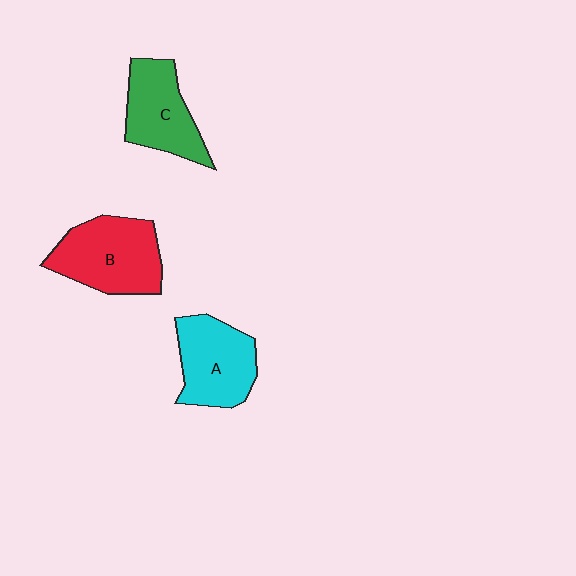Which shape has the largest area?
Shape B (red).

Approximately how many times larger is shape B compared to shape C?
Approximately 1.2 times.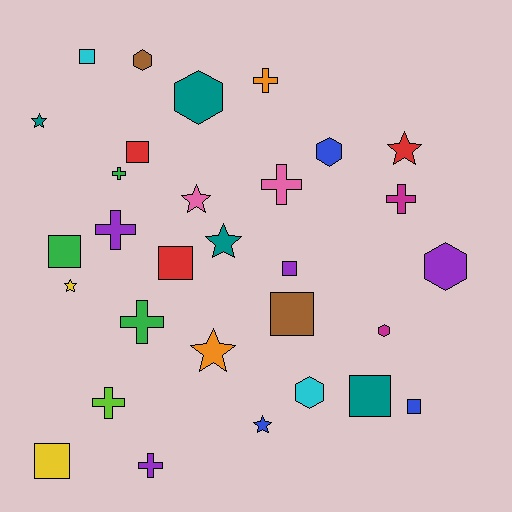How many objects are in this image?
There are 30 objects.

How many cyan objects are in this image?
There are 2 cyan objects.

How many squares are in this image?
There are 9 squares.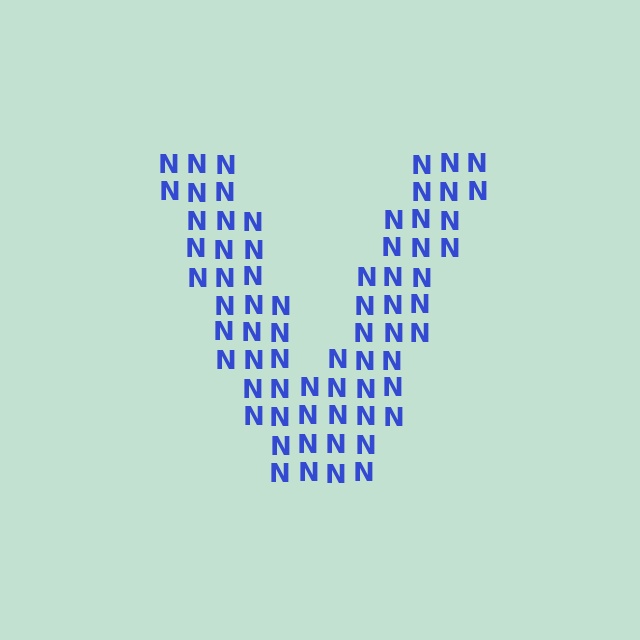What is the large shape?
The large shape is the letter V.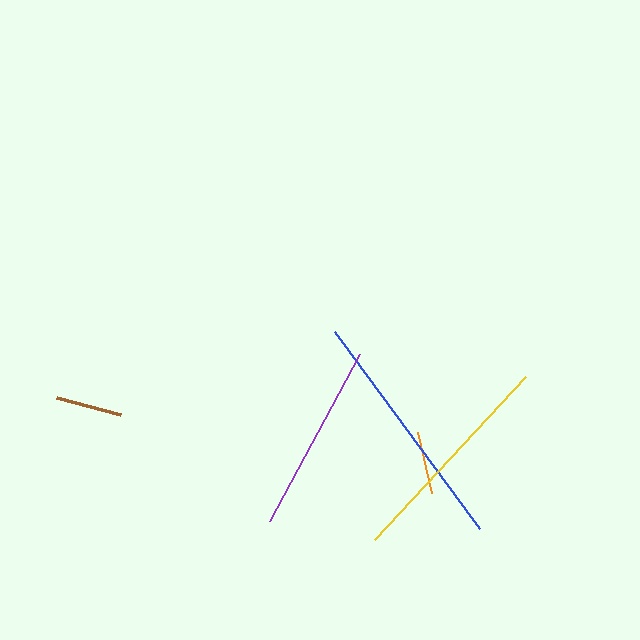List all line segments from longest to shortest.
From longest to shortest: blue, yellow, purple, brown, orange.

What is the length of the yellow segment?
The yellow segment is approximately 222 pixels long.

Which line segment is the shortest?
The orange line is the shortest at approximately 62 pixels.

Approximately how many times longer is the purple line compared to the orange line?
The purple line is approximately 3.0 times the length of the orange line.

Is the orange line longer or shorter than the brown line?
The brown line is longer than the orange line.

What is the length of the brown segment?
The brown segment is approximately 66 pixels long.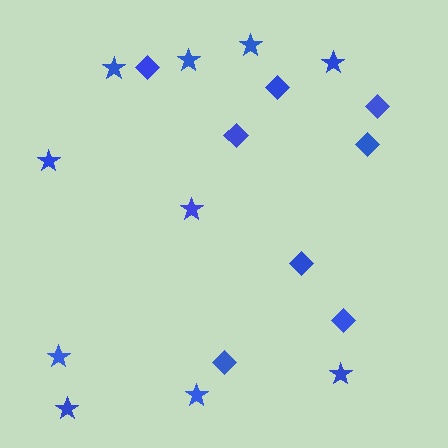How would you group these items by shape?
There are 2 groups: one group of stars (10) and one group of diamonds (8).